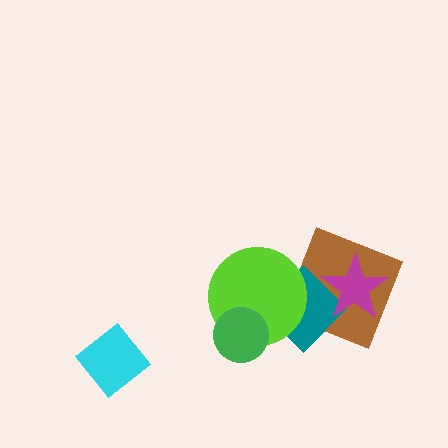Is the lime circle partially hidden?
Yes, it is partially covered by another shape.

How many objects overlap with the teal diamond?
3 objects overlap with the teal diamond.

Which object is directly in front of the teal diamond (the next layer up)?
The magenta star is directly in front of the teal diamond.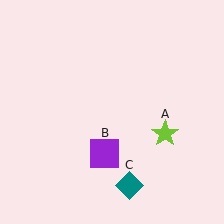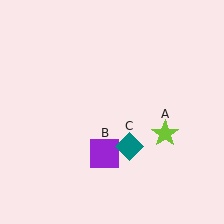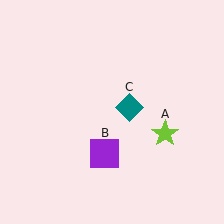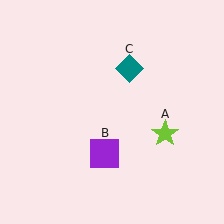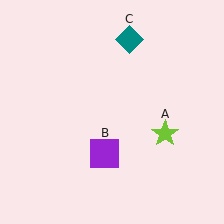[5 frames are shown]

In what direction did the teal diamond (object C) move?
The teal diamond (object C) moved up.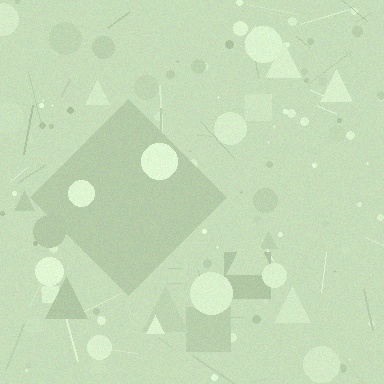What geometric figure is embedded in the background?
A diamond is embedded in the background.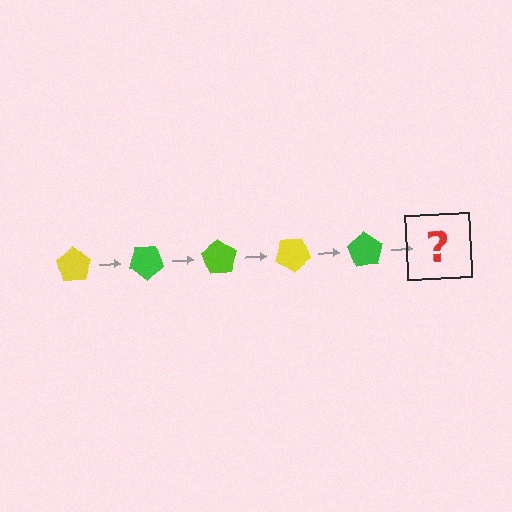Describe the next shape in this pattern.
It should be a lime pentagon, rotated 175 degrees from the start.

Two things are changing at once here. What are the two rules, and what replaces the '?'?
The two rules are that it rotates 35 degrees each step and the color cycles through yellow, green, and lime. The '?' should be a lime pentagon, rotated 175 degrees from the start.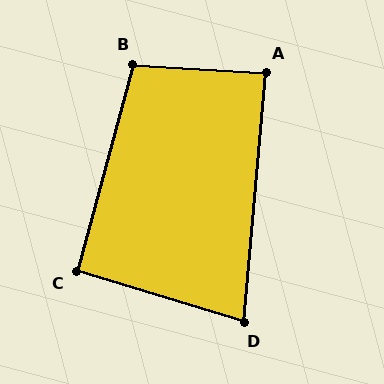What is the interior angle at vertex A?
Approximately 89 degrees (approximately right).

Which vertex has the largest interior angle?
B, at approximately 102 degrees.